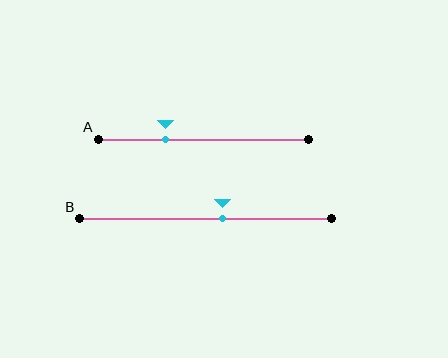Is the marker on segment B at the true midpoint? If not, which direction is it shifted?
No, the marker on segment B is shifted to the right by about 7% of the segment length.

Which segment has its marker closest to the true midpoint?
Segment B has its marker closest to the true midpoint.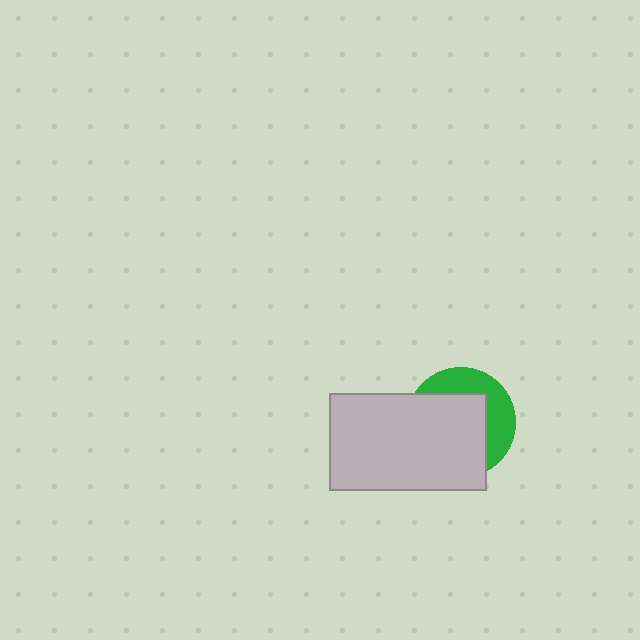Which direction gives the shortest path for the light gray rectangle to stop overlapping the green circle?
Moving toward the lower-left gives the shortest separation.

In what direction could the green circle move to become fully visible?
The green circle could move toward the upper-right. That would shift it out from behind the light gray rectangle entirely.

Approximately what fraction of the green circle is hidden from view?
Roughly 64% of the green circle is hidden behind the light gray rectangle.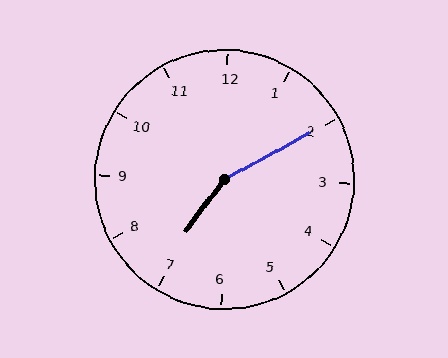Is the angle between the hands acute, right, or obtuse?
It is obtuse.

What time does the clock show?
7:10.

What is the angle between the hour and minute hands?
Approximately 155 degrees.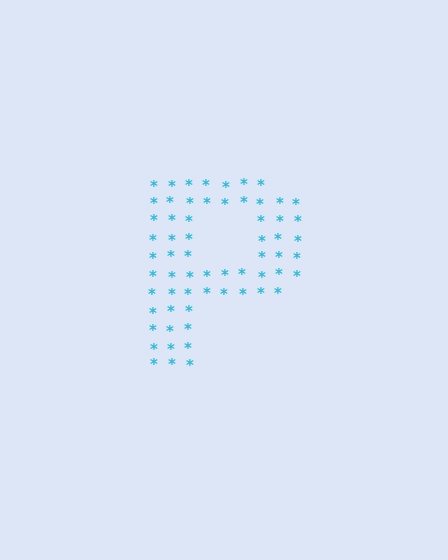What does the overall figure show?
The overall figure shows the letter P.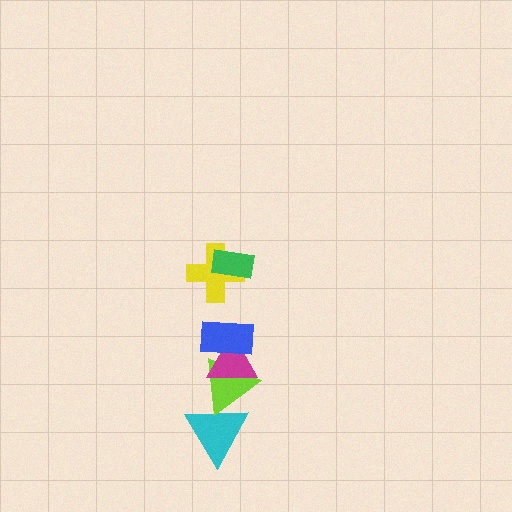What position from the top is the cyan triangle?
The cyan triangle is 6th from the top.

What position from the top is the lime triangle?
The lime triangle is 5th from the top.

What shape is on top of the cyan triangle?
The lime triangle is on top of the cyan triangle.